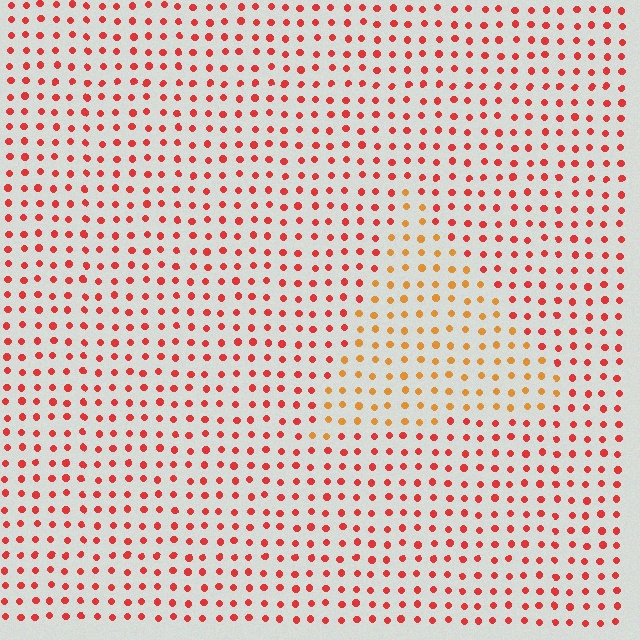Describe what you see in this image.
The image is filled with small red elements in a uniform arrangement. A triangle-shaped region is visible where the elements are tinted to a slightly different hue, forming a subtle color boundary.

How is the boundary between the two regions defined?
The boundary is defined purely by a slight shift in hue (about 34 degrees). Spacing, size, and orientation are identical on both sides.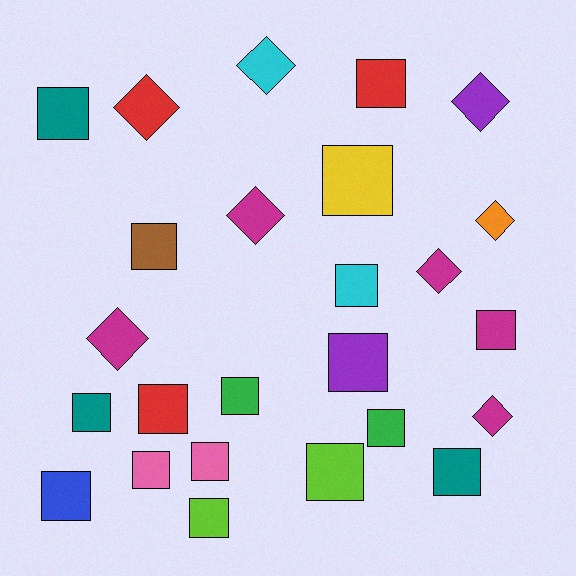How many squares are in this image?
There are 17 squares.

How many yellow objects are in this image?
There is 1 yellow object.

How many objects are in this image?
There are 25 objects.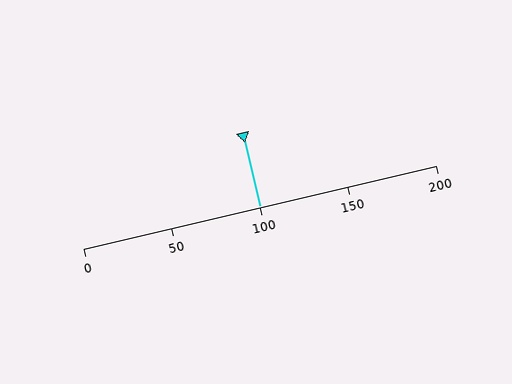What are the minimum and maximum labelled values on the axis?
The axis runs from 0 to 200.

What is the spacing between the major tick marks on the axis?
The major ticks are spaced 50 apart.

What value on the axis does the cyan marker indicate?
The marker indicates approximately 100.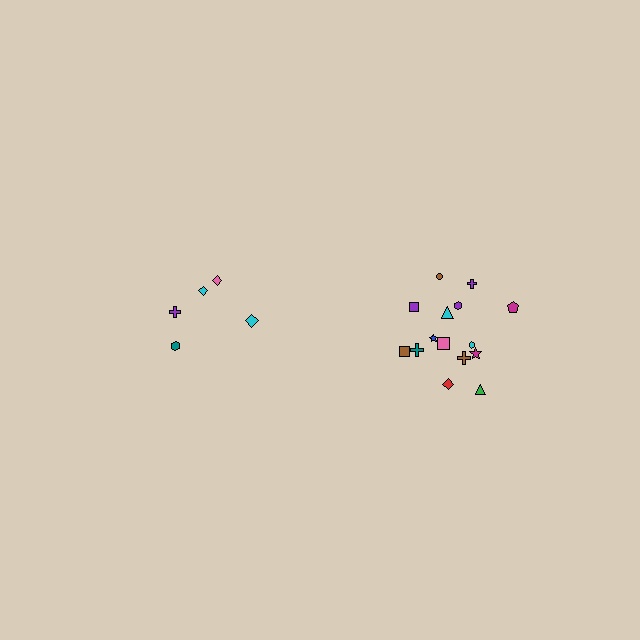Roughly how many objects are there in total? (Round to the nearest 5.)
Roughly 20 objects in total.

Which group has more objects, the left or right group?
The right group.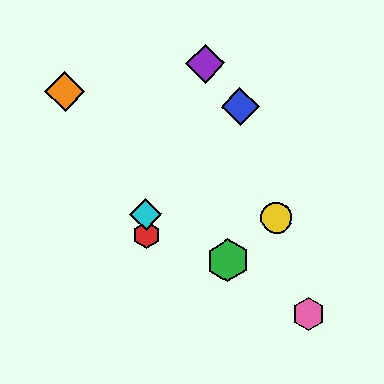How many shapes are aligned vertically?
2 shapes (the red hexagon, the cyan diamond) are aligned vertically.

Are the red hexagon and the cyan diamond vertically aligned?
Yes, both are at x≈146.